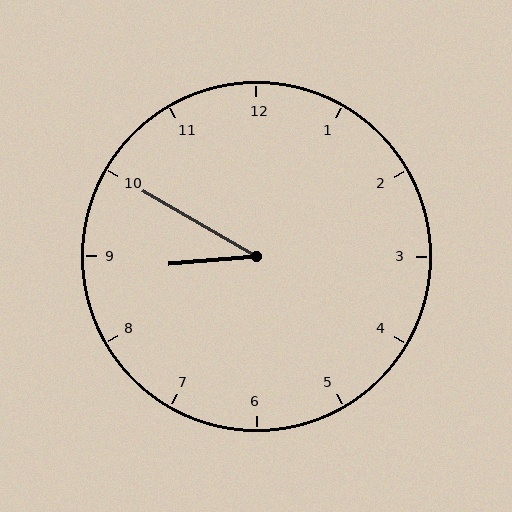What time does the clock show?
8:50.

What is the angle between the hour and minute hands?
Approximately 35 degrees.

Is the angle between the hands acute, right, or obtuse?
It is acute.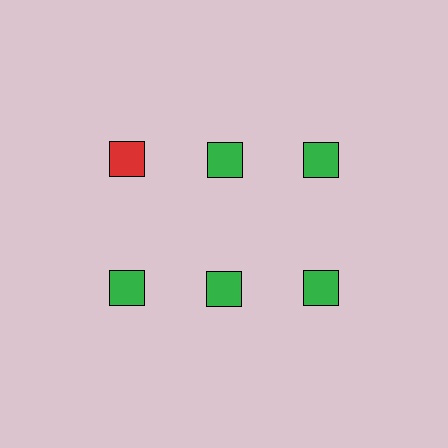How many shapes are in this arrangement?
There are 6 shapes arranged in a grid pattern.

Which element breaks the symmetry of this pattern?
The red square in the top row, leftmost column breaks the symmetry. All other shapes are green squares.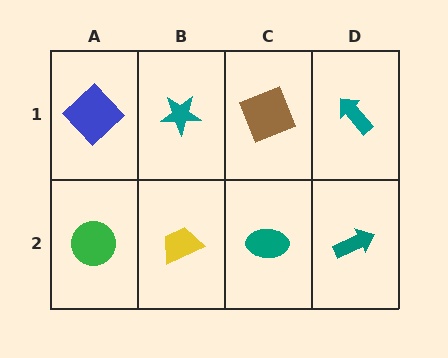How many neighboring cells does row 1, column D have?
2.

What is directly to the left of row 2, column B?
A green circle.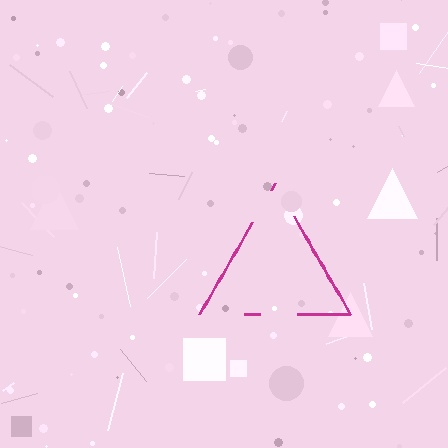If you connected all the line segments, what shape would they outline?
They would outline a triangle.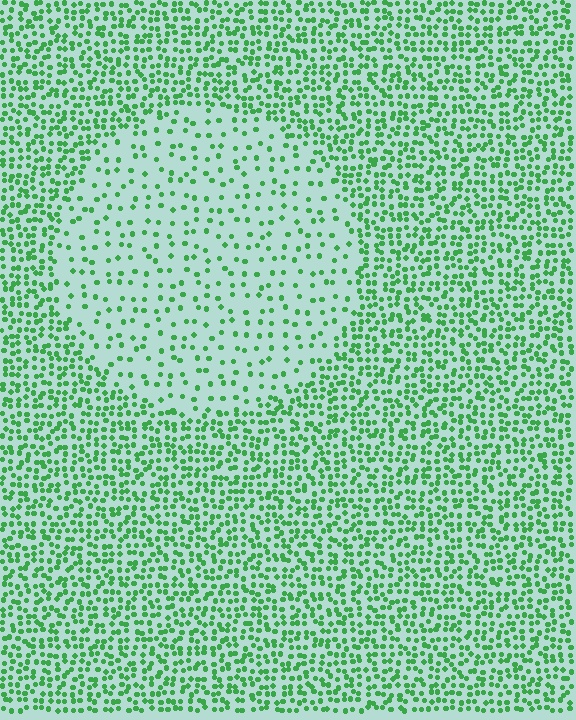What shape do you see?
I see a circle.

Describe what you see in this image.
The image contains small green elements arranged at two different densities. A circle-shaped region is visible where the elements are less densely packed than the surrounding area.